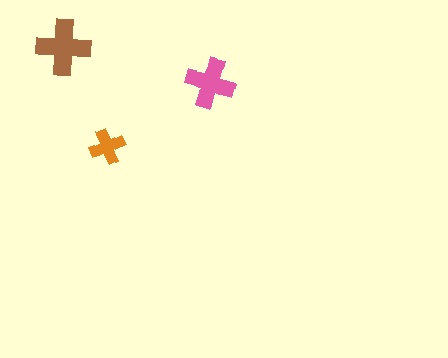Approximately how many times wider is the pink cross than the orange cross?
About 1.5 times wider.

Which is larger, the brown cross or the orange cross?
The brown one.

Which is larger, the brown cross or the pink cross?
The brown one.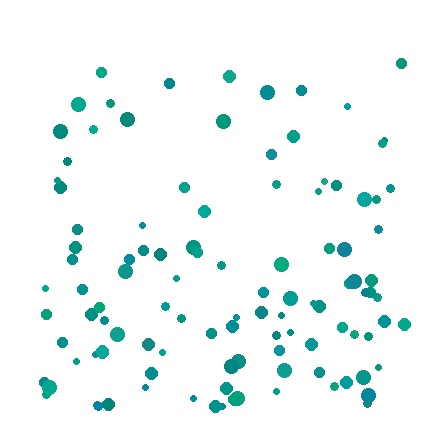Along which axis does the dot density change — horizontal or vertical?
Vertical.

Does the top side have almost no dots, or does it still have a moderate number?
Still a moderate number, just noticeably fewer than the bottom.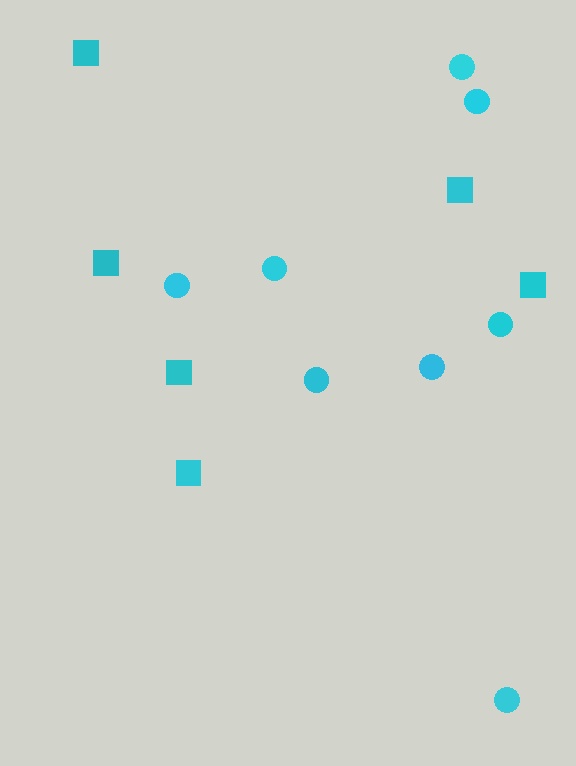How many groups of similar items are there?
There are 2 groups: one group of squares (6) and one group of circles (8).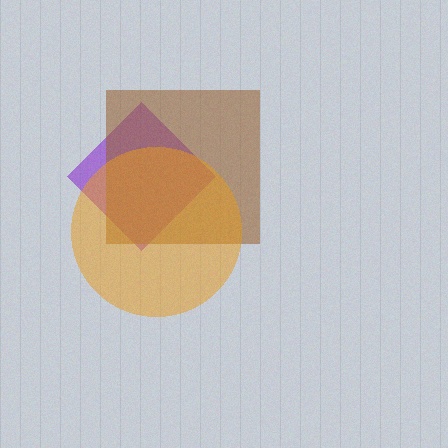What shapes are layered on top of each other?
The layered shapes are: a purple diamond, a brown square, an orange circle.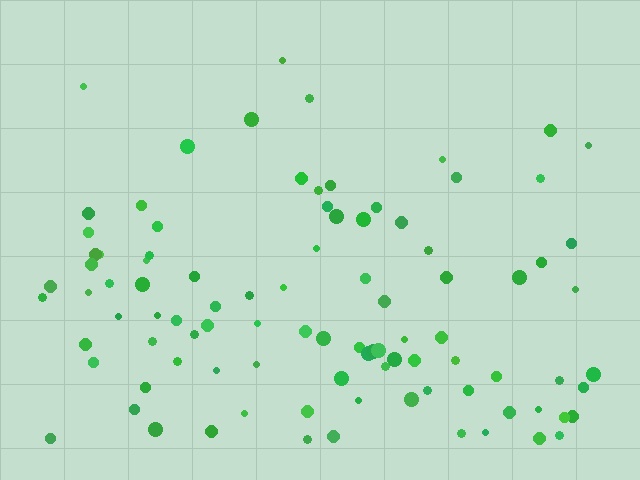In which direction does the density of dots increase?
From top to bottom, with the bottom side densest.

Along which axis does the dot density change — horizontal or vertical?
Vertical.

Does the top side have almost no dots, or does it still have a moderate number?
Still a moderate number, just noticeably fewer than the bottom.